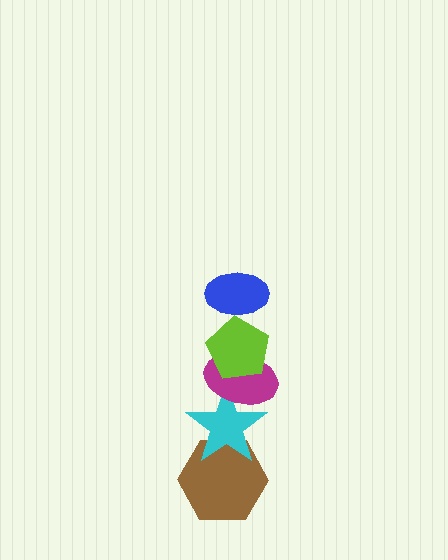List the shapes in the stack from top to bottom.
From top to bottom: the blue ellipse, the lime pentagon, the magenta ellipse, the cyan star, the brown hexagon.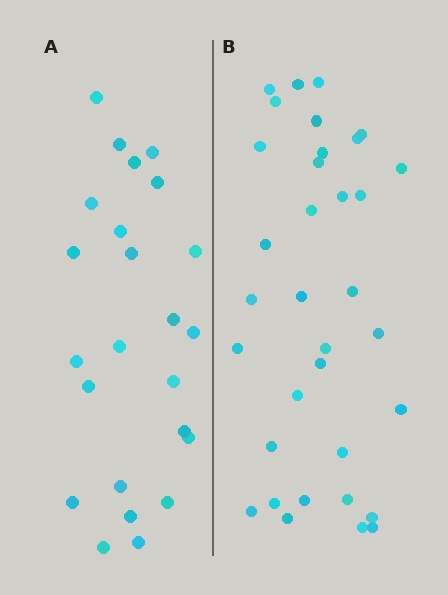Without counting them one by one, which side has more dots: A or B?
Region B (the right region) has more dots.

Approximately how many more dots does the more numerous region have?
Region B has roughly 10 or so more dots than region A.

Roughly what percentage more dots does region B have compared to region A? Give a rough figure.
About 40% more.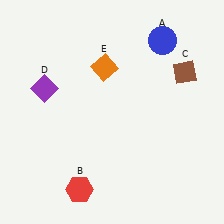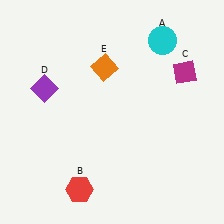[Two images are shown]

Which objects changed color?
A changed from blue to cyan. C changed from brown to magenta.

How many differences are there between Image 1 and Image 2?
There are 2 differences between the two images.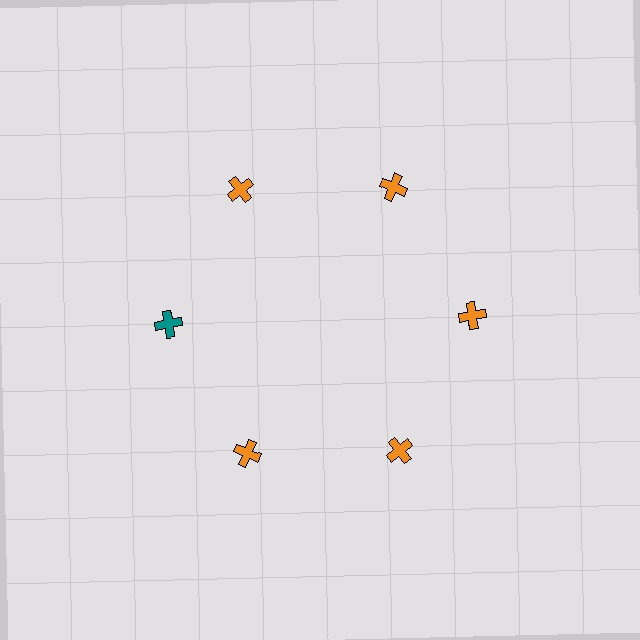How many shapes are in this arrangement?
There are 6 shapes arranged in a ring pattern.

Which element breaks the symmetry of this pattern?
The teal cross at roughly the 9 o'clock position breaks the symmetry. All other shapes are orange crosses.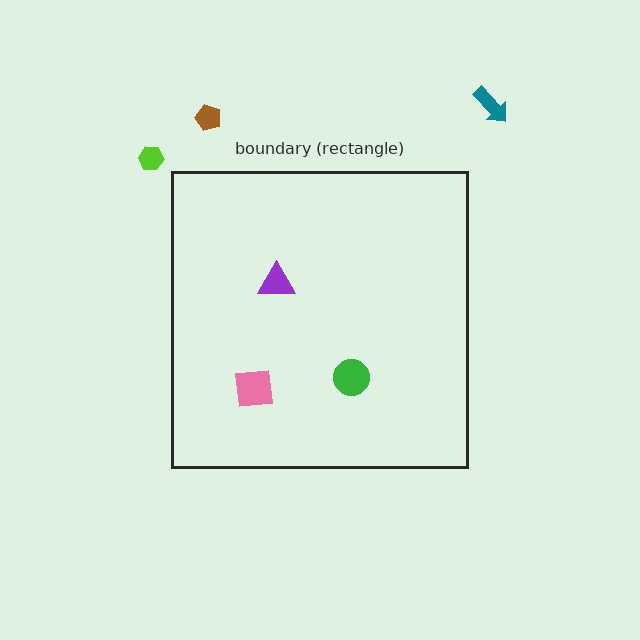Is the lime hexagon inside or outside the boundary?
Outside.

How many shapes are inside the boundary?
3 inside, 3 outside.